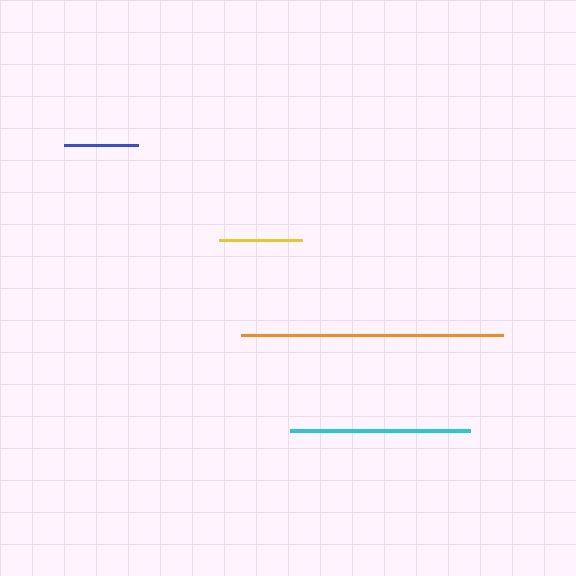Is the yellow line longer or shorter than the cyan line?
The cyan line is longer than the yellow line.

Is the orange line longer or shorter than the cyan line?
The orange line is longer than the cyan line.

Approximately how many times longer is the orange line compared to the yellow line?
The orange line is approximately 3.1 times the length of the yellow line.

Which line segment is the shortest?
The blue line is the shortest at approximately 74 pixels.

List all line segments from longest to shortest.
From longest to shortest: orange, cyan, yellow, blue.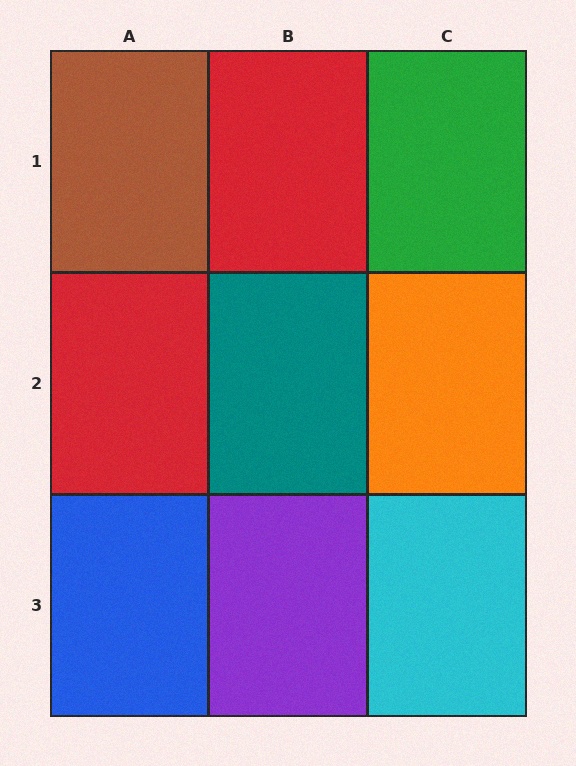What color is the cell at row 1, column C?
Green.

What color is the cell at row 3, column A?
Blue.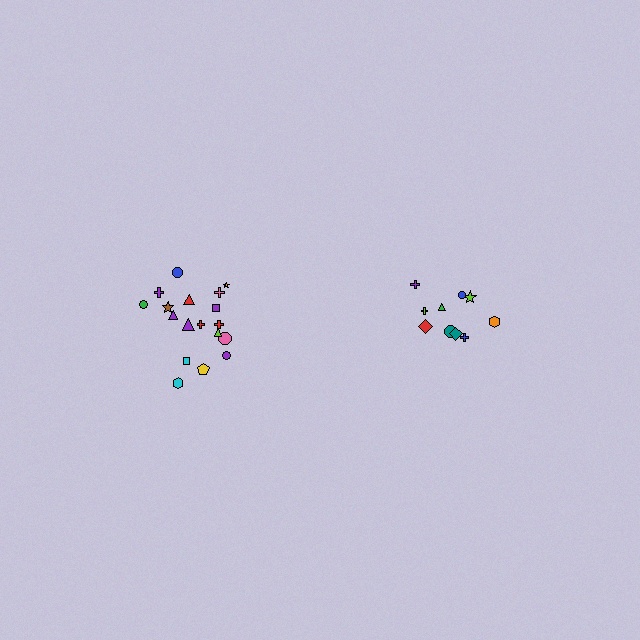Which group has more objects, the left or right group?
The left group.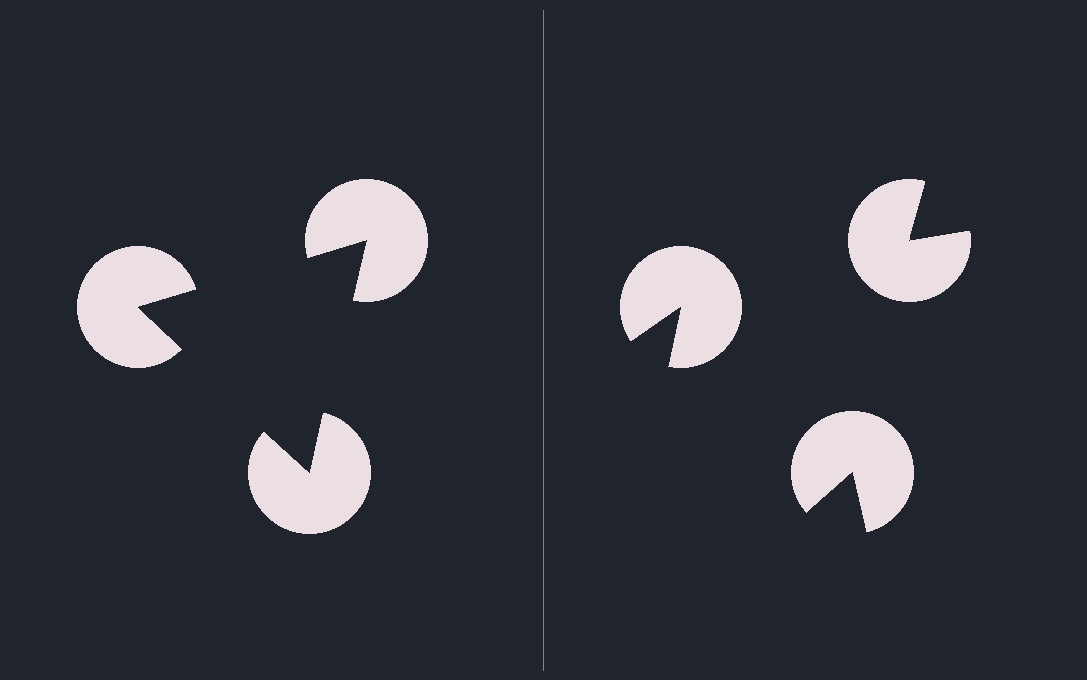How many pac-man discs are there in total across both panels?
6 — 3 on each side.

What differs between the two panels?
The pac-man discs are positioned identically on both sides; only the wedge orientations differ. On the left they align to a triangle; on the right they are misaligned.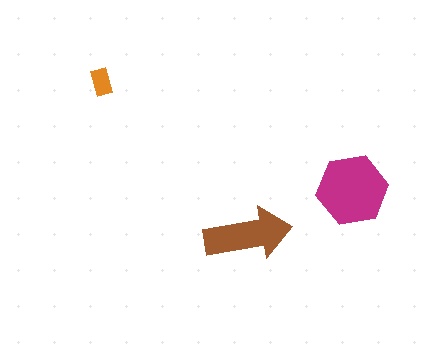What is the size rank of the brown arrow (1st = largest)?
2nd.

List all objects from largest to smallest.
The magenta hexagon, the brown arrow, the orange rectangle.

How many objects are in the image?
There are 3 objects in the image.